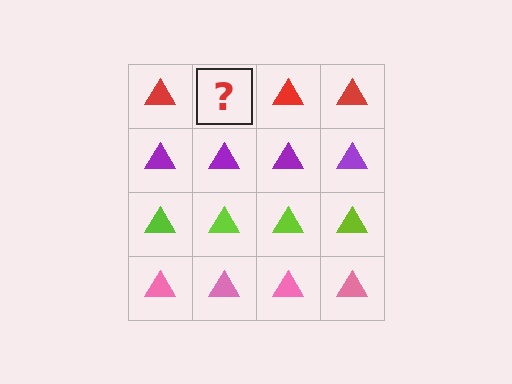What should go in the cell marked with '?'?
The missing cell should contain a red triangle.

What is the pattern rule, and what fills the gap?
The rule is that each row has a consistent color. The gap should be filled with a red triangle.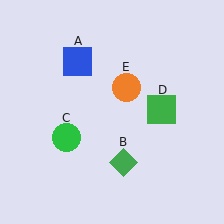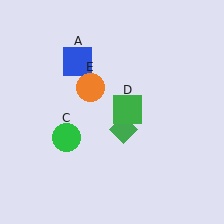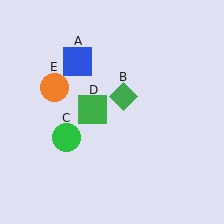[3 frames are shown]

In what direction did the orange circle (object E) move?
The orange circle (object E) moved left.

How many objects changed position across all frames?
3 objects changed position: green diamond (object B), green square (object D), orange circle (object E).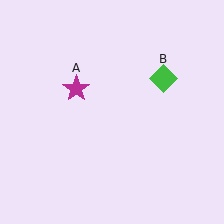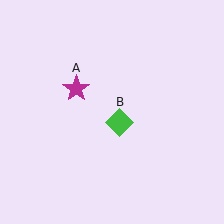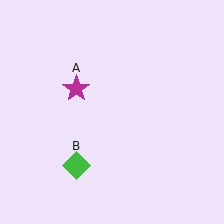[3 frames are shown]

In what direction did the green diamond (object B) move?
The green diamond (object B) moved down and to the left.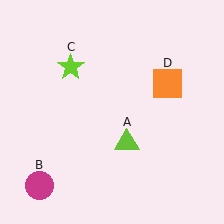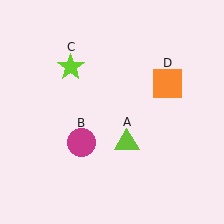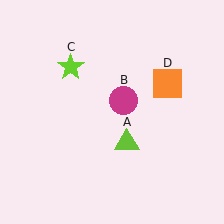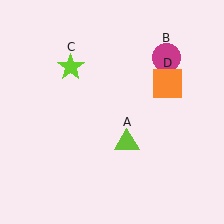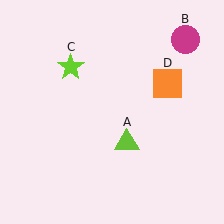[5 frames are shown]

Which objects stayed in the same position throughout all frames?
Lime triangle (object A) and lime star (object C) and orange square (object D) remained stationary.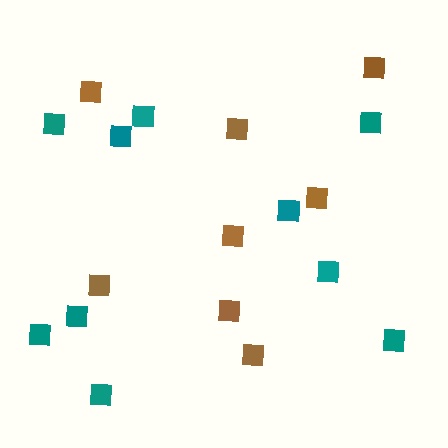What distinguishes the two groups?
There are 2 groups: one group of brown squares (8) and one group of teal squares (10).